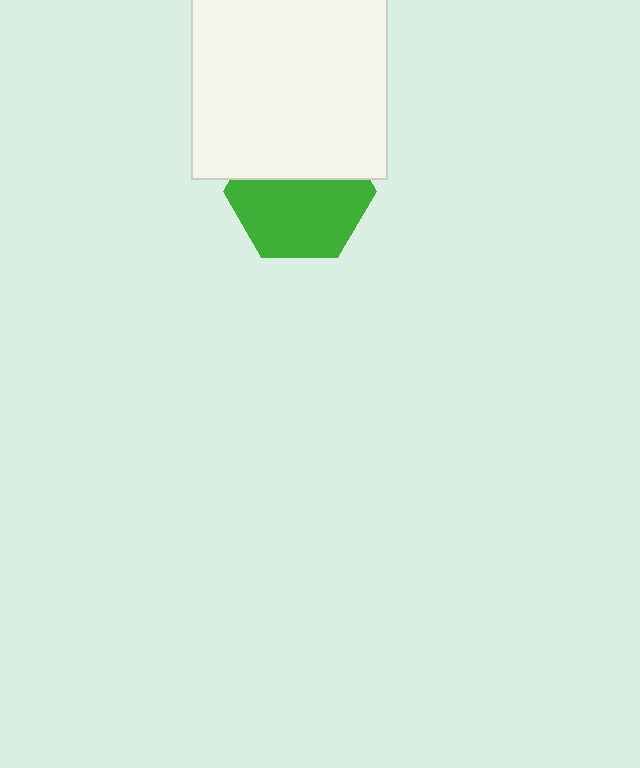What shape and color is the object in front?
The object in front is a white square.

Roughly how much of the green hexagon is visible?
About half of it is visible (roughly 61%).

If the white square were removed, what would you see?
You would see the complete green hexagon.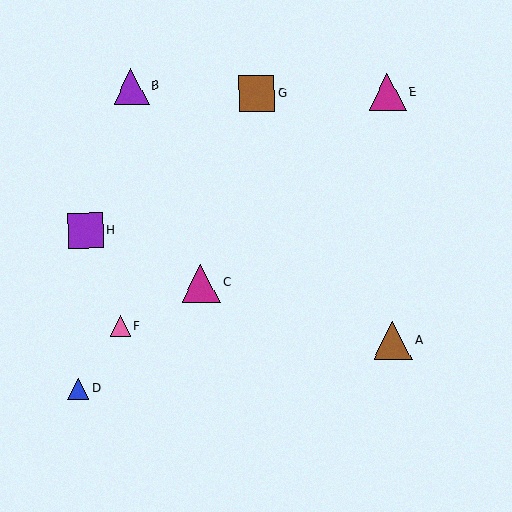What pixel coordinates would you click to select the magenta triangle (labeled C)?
Click at (201, 283) to select the magenta triangle C.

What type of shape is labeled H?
Shape H is a purple square.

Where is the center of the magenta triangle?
The center of the magenta triangle is at (387, 92).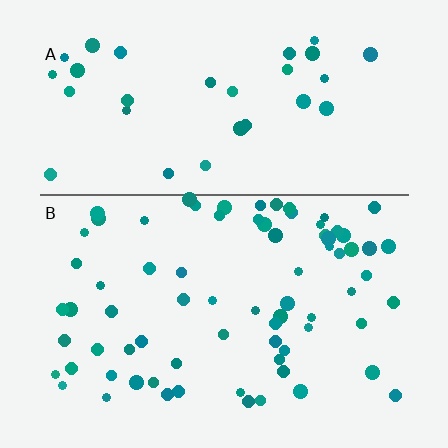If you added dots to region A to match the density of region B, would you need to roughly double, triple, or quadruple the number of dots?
Approximately double.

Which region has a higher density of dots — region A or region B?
B (the bottom).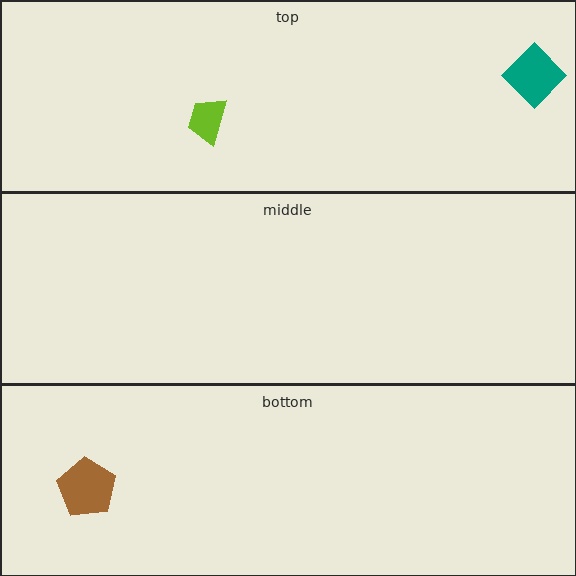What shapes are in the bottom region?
The brown pentagon.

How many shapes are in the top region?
2.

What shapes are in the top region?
The lime trapezoid, the teal diamond.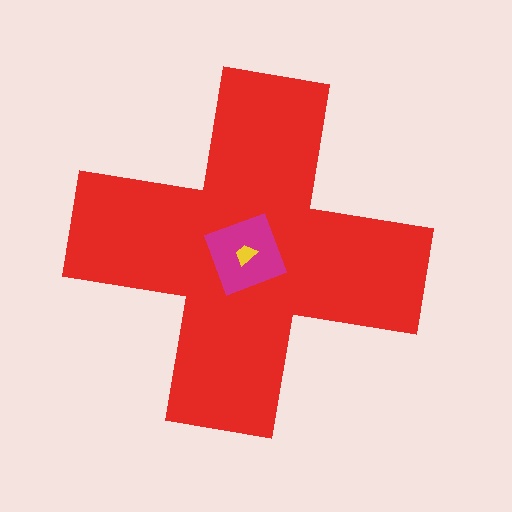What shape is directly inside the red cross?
The magenta diamond.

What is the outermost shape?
The red cross.